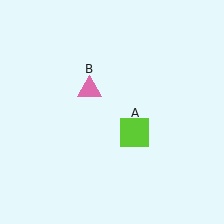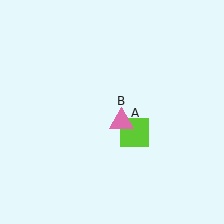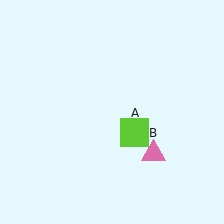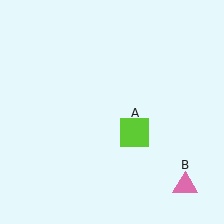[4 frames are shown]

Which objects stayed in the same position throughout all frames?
Lime square (object A) remained stationary.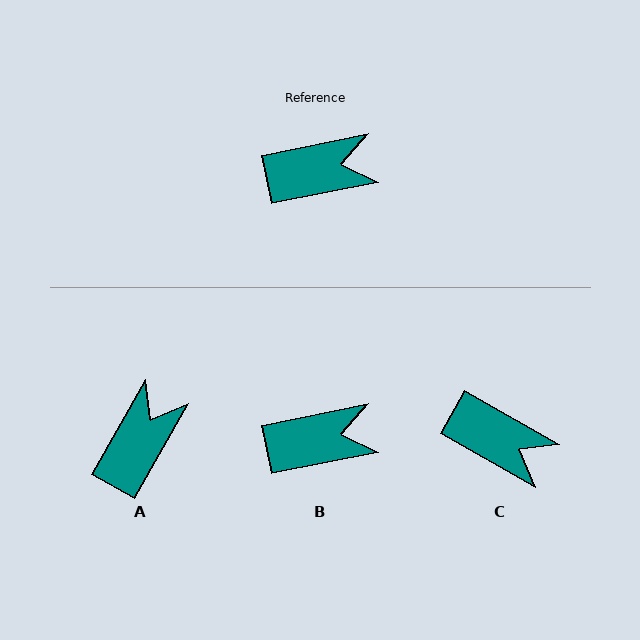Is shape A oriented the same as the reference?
No, it is off by about 49 degrees.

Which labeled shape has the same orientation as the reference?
B.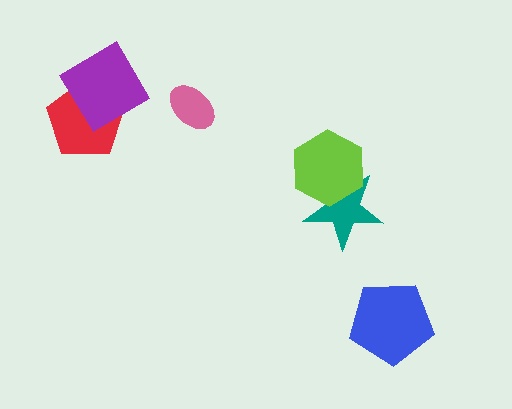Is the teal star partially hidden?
Yes, it is partially covered by another shape.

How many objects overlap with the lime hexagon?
1 object overlaps with the lime hexagon.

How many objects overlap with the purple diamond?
1 object overlaps with the purple diamond.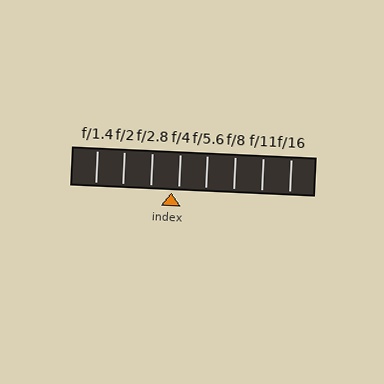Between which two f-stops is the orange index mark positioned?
The index mark is between f/2.8 and f/4.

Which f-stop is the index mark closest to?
The index mark is closest to f/4.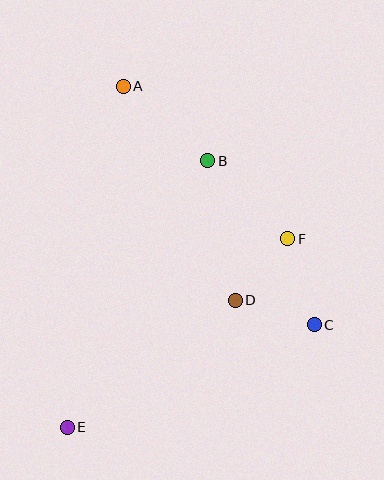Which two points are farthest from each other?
Points A and E are farthest from each other.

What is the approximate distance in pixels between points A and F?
The distance between A and F is approximately 224 pixels.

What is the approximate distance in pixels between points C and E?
The distance between C and E is approximately 268 pixels.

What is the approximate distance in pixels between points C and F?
The distance between C and F is approximately 90 pixels.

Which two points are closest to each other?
Points D and F are closest to each other.